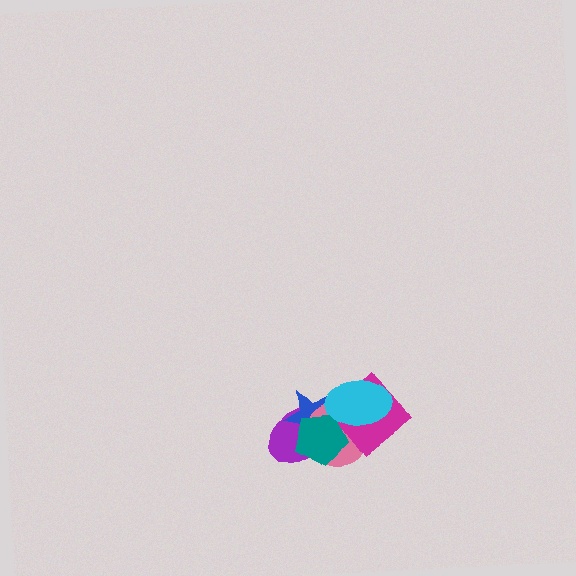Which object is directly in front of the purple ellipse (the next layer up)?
The blue star is directly in front of the purple ellipse.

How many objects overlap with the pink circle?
5 objects overlap with the pink circle.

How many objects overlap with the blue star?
5 objects overlap with the blue star.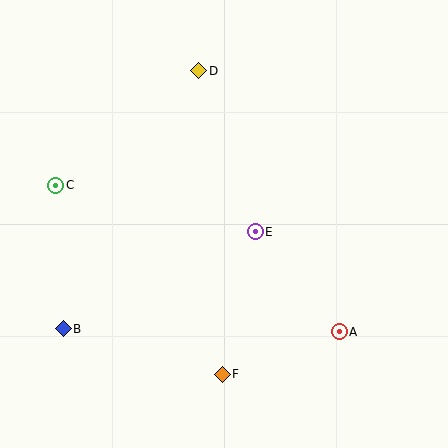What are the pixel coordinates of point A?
Point A is at (339, 332).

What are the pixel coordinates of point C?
Point C is at (56, 186).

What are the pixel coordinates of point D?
Point D is at (199, 71).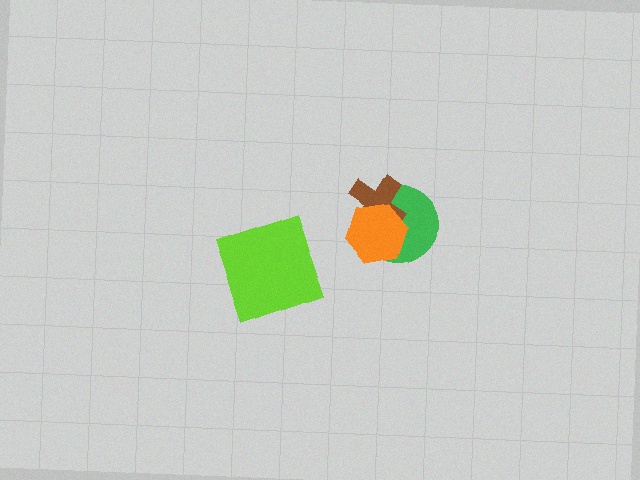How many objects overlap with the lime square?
0 objects overlap with the lime square.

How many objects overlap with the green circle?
2 objects overlap with the green circle.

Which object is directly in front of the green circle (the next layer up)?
The brown cross is directly in front of the green circle.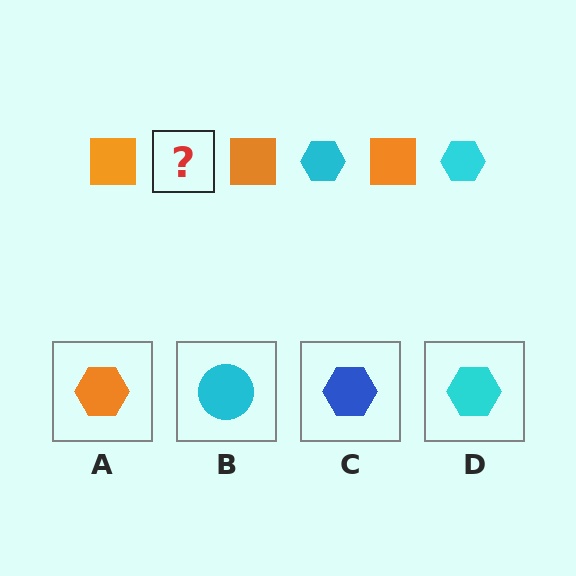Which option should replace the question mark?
Option D.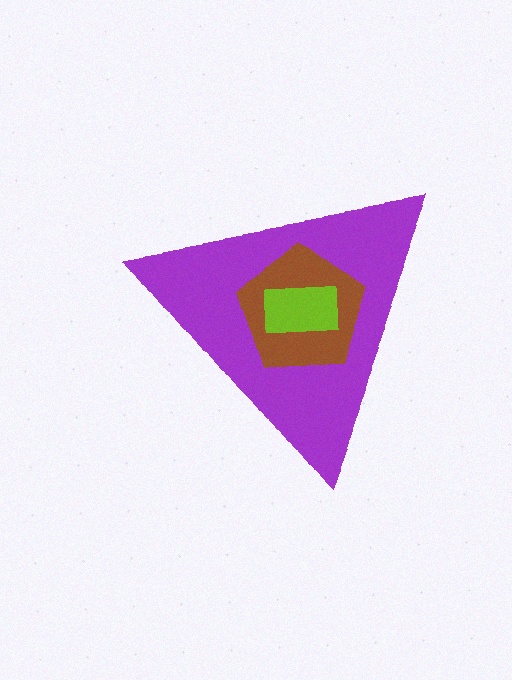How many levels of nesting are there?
3.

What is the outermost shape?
The purple triangle.